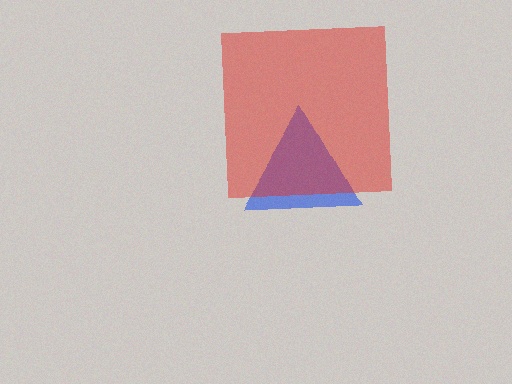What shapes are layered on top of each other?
The layered shapes are: a blue triangle, a red square.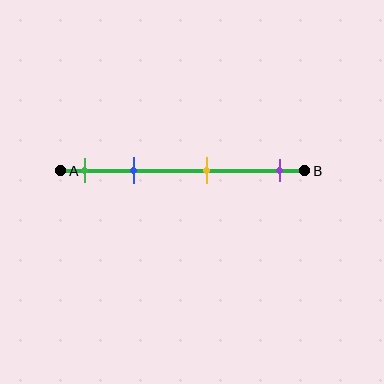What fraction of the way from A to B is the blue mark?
The blue mark is approximately 30% (0.3) of the way from A to B.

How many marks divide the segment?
There are 4 marks dividing the segment.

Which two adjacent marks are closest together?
The green and blue marks are the closest adjacent pair.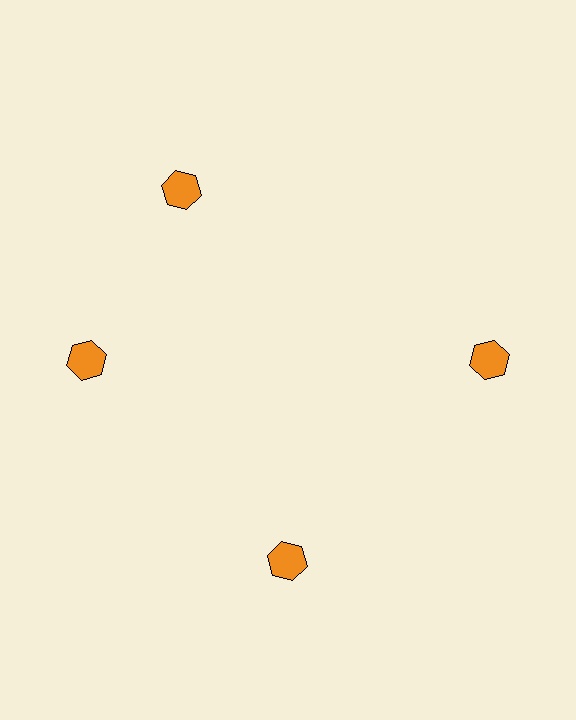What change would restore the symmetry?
The symmetry would be restored by rotating it back into even spacing with its neighbors so that all 4 hexagons sit at equal angles and equal distance from the center.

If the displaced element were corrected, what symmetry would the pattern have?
It would have 4-fold rotational symmetry — the pattern would map onto itself every 90 degrees.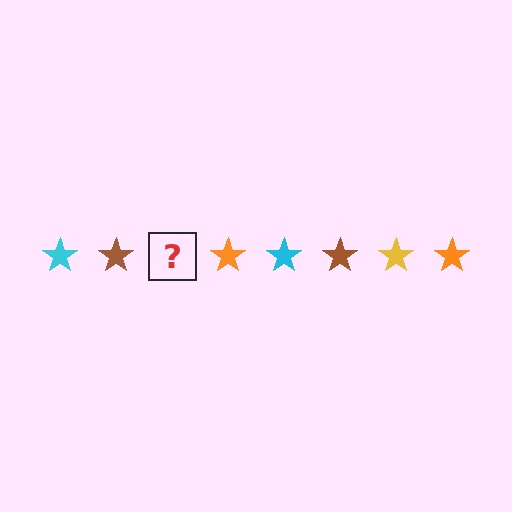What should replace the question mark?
The question mark should be replaced with a yellow star.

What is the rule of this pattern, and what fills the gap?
The rule is that the pattern cycles through cyan, brown, yellow, orange stars. The gap should be filled with a yellow star.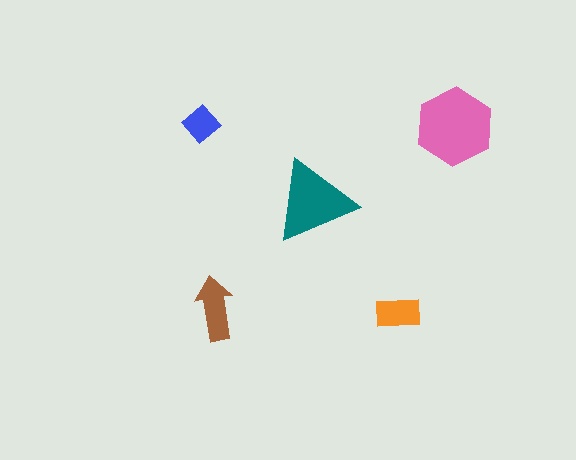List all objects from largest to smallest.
The pink hexagon, the teal triangle, the brown arrow, the orange rectangle, the blue diamond.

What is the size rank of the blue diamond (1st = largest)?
5th.